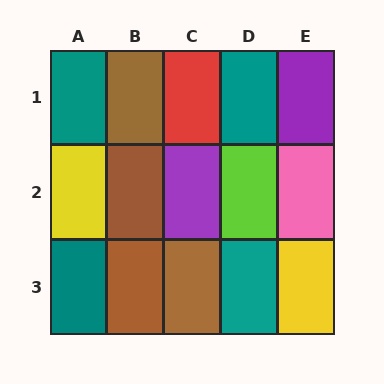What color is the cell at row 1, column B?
Brown.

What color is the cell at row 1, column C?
Red.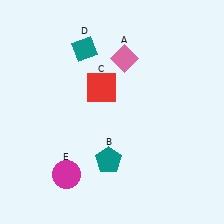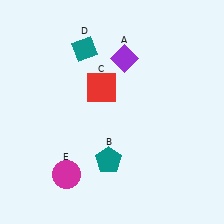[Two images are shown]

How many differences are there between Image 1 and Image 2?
There is 1 difference between the two images.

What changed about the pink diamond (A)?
In Image 1, A is pink. In Image 2, it changed to purple.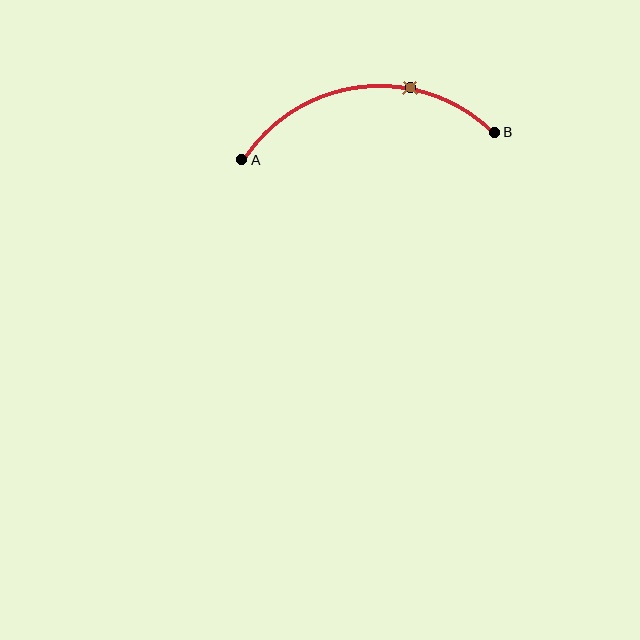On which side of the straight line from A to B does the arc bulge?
The arc bulges above the straight line connecting A and B.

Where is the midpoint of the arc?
The arc midpoint is the point on the curve farthest from the straight line joining A and B. It sits above that line.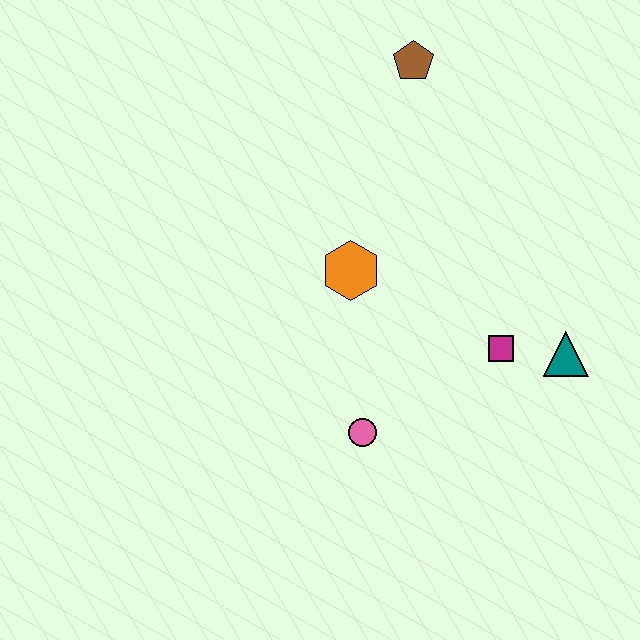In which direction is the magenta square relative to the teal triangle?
The magenta square is to the left of the teal triangle.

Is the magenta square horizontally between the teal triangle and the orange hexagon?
Yes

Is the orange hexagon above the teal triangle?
Yes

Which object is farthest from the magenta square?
The brown pentagon is farthest from the magenta square.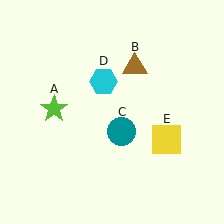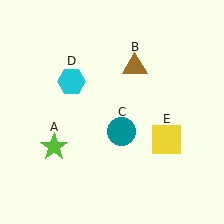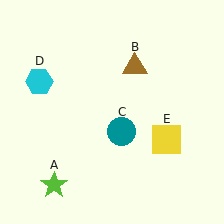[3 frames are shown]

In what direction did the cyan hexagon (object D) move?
The cyan hexagon (object D) moved left.